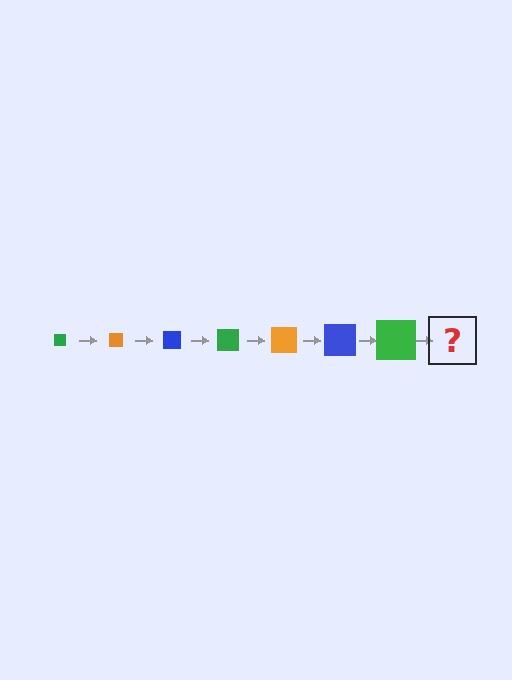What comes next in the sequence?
The next element should be an orange square, larger than the previous one.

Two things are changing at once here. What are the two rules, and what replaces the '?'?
The two rules are that the square grows larger each step and the color cycles through green, orange, and blue. The '?' should be an orange square, larger than the previous one.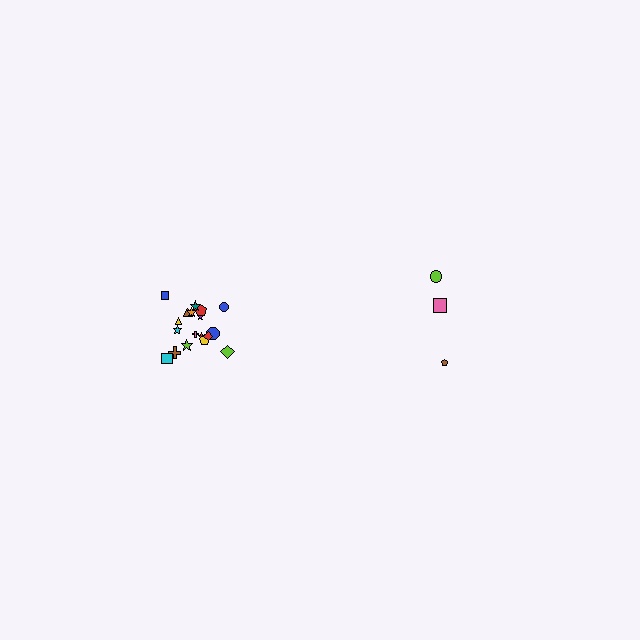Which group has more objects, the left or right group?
The left group.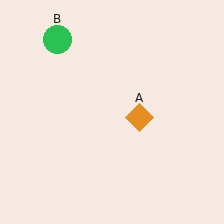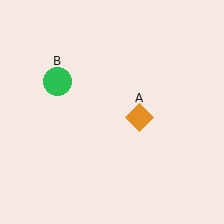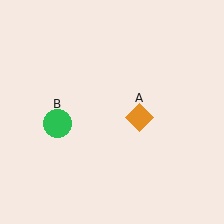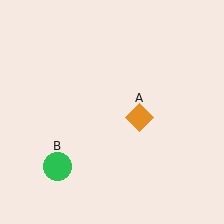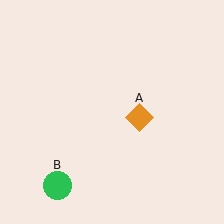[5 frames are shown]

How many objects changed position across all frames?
1 object changed position: green circle (object B).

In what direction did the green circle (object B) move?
The green circle (object B) moved down.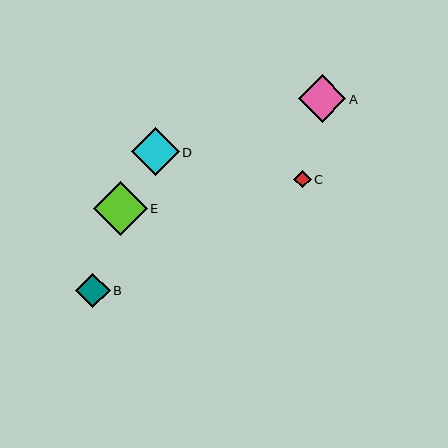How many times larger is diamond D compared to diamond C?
Diamond D is approximately 2.7 times the size of diamond C.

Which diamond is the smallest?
Diamond C is the smallest with a size of approximately 17 pixels.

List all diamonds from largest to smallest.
From largest to smallest: E, A, D, B, C.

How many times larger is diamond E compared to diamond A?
Diamond E is approximately 1.1 times the size of diamond A.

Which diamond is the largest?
Diamond E is the largest with a size of approximately 54 pixels.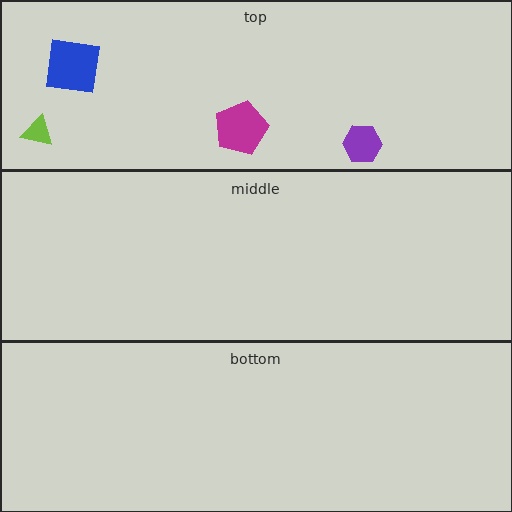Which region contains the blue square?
The top region.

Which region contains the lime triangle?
The top region.